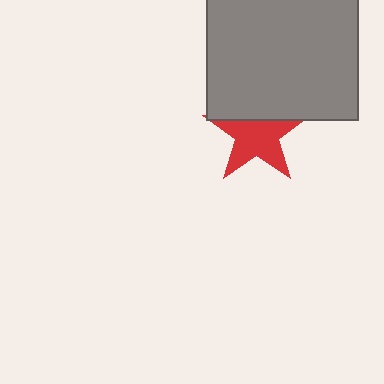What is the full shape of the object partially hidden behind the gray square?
The partially hidden object is a red star.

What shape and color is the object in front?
The object in front is a gray square.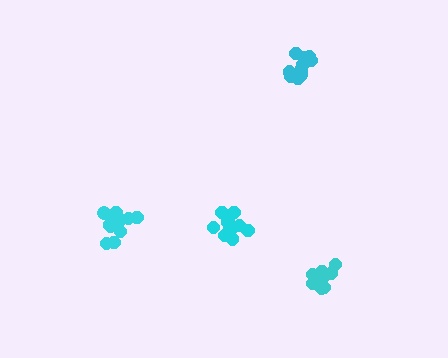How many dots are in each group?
Group 1: 12 dots, Group 2: 11 dots, Group 3: 12 dots, Group 4: 10 dots (45 total).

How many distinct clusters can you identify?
There are 4 distinct clusters.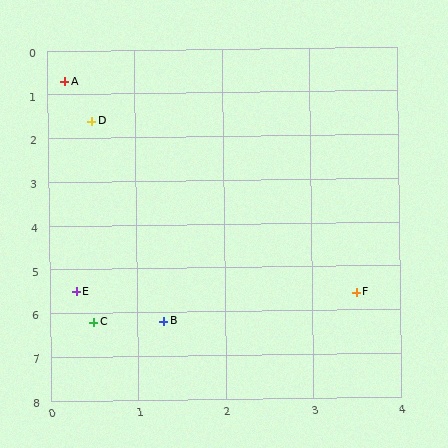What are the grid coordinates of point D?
Point D is at approximately (0.5, 1.6).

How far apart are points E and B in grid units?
Points E and B are about 1.2 grid units apart.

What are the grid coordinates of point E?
Point E is at approximately (0.3, 5.5).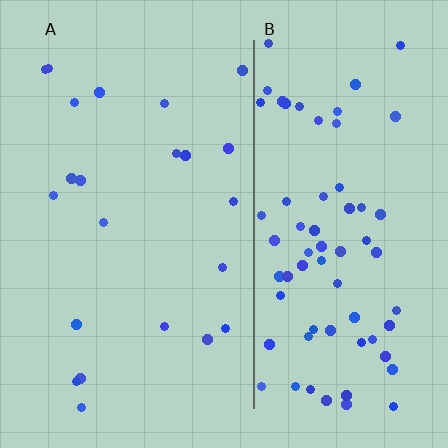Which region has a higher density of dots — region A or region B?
B (the right).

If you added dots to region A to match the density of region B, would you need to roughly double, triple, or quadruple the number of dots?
Approximately triple.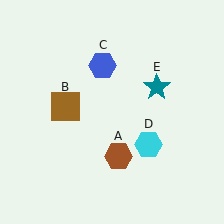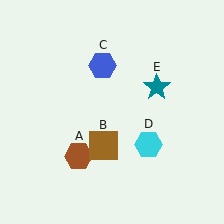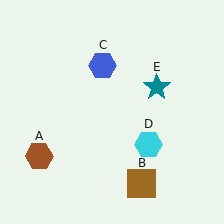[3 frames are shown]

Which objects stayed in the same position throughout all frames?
Blue hexagon (object C) and cyan hexagon (object D) and teal star (object E) remained stationary.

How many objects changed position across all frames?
2 objects changed position: brown hexagon (object A), brown square (object B).